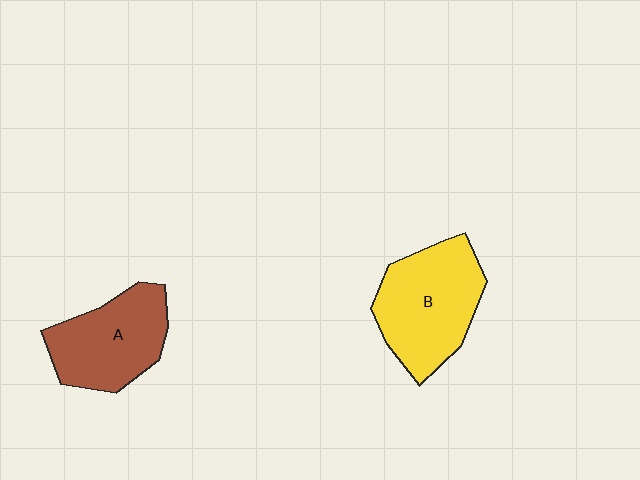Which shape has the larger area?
Shape B (yellow).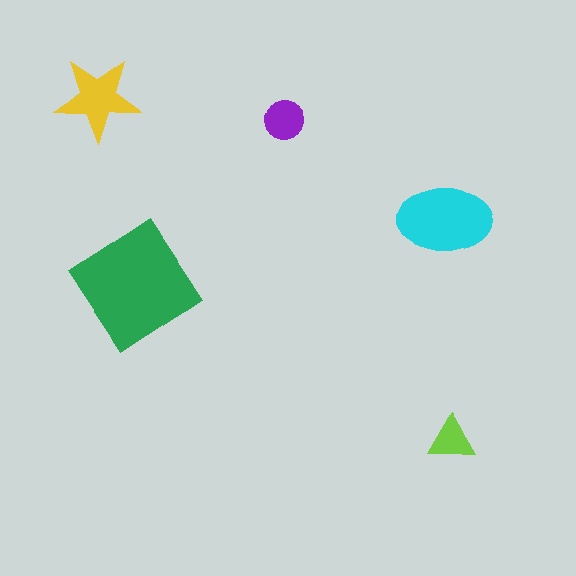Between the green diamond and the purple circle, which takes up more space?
The green diamond.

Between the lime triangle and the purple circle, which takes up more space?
The purple circle.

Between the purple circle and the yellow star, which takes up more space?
The yellow star.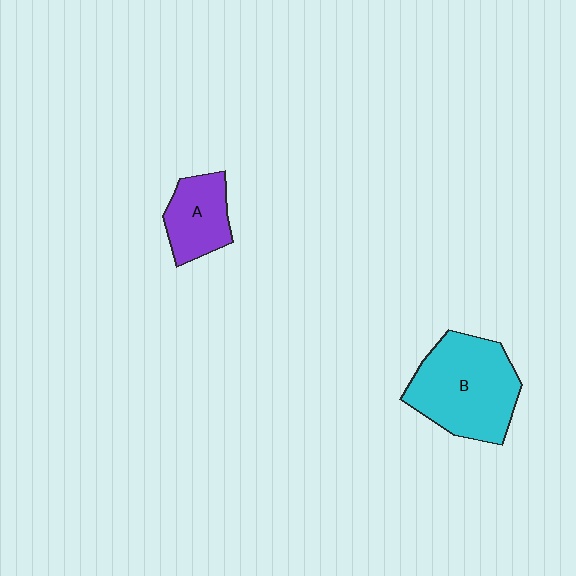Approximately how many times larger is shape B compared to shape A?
Approximately 1.9 times.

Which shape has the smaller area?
Shape A (purple).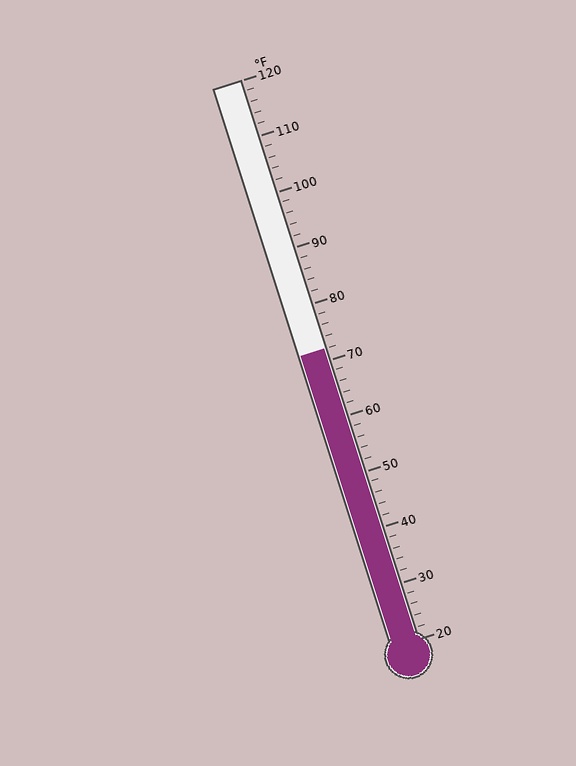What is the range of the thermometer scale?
The thermometer scale ranges from 20°F to 120°F.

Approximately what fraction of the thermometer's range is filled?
The thermometer is filled to approximately 50% of its range.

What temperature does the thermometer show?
The thermometer shows approximately 72°F.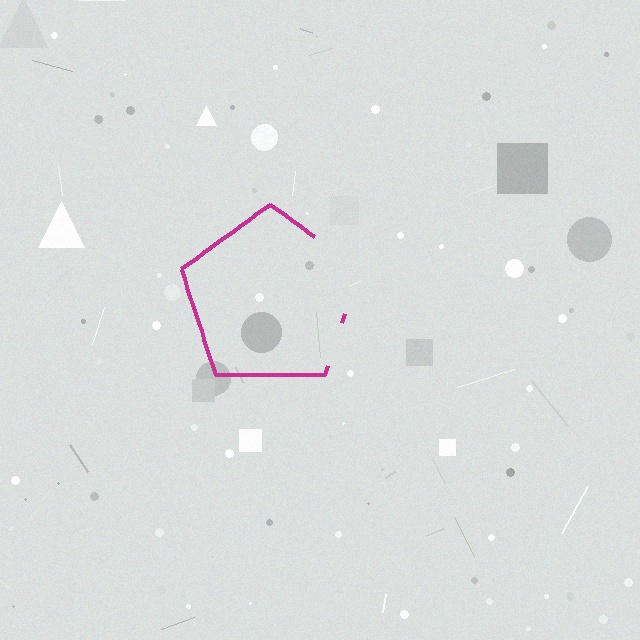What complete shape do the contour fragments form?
The contour fragments form a pentagon.